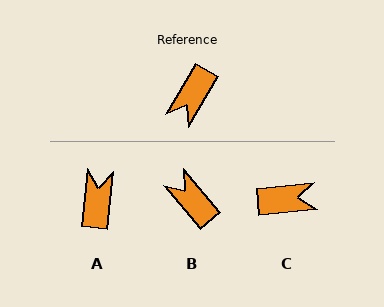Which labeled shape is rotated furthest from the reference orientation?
A, about 156 degrees away.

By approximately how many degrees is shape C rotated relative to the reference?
Approximately 126 degrees counter-clockwise.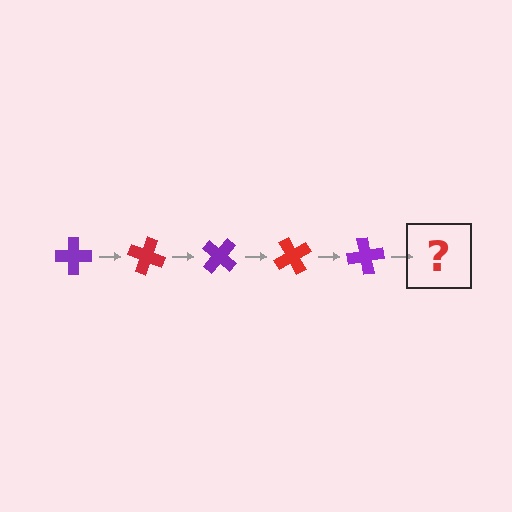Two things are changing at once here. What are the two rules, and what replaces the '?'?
The two rules are that it rotates 20 degrees each step and the color cycles through purple and red. The '?' should be a red cross, rotated 100 degrees from the start.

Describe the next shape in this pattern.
It should be a red cross, rotated 100 degrees from the start.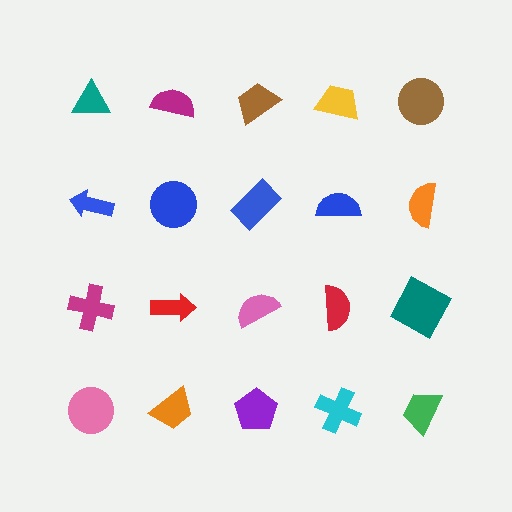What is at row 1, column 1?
A teal triangle.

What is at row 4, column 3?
A purple pentagon.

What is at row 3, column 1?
A magenta cross.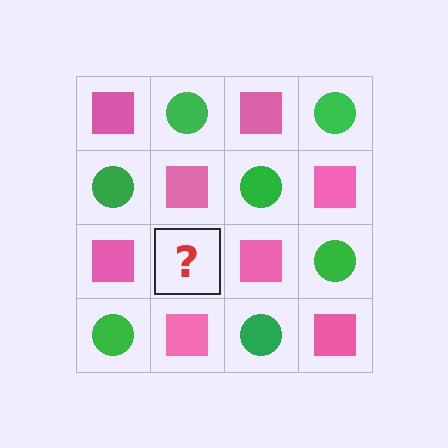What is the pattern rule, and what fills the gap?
The rule is that it alternates pink square and green circle in a checkerboard pattern. The gap should be filled with a green circle.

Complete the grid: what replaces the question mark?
The question mark should be replaced with a green circle.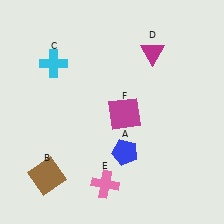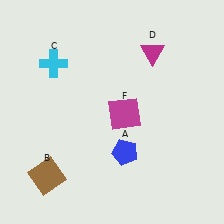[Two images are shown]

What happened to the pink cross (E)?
The pink cross (E) was removed in Image 2. It was in the bottom-left area of Image 1.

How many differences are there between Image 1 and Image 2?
There is 1 difference between the two images.